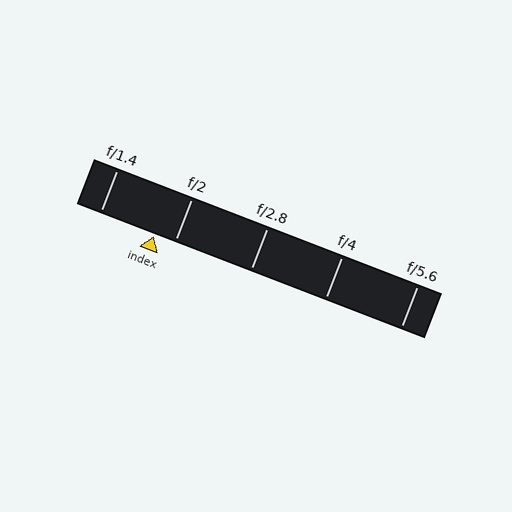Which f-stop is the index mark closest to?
The index mark is closest to f/2.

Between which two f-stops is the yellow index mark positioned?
The index mark is between f/1.4 and f/2.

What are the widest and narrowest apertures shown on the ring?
The widest aperture shown is f/1.4 and the narrowest is f/5.6.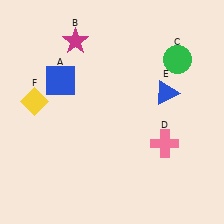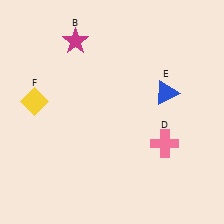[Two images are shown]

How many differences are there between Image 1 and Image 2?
There are 2 differences between the two images.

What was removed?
The green circle (C), the blue square (A) were removed in Image 2.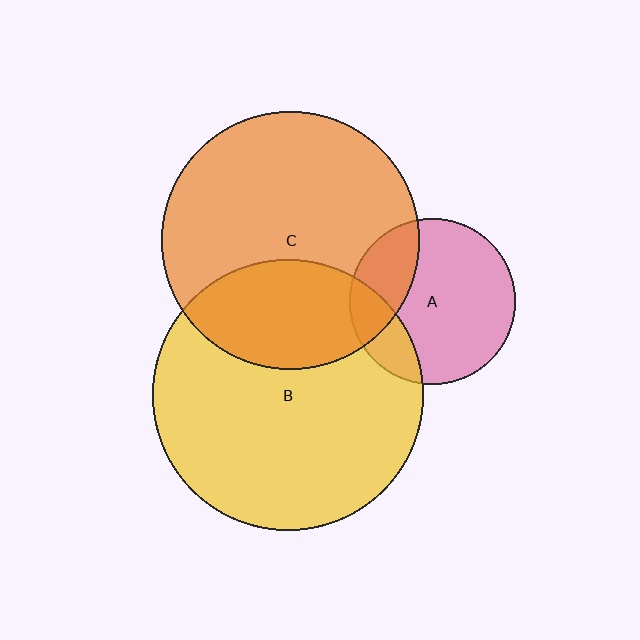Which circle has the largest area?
Circle B (yellow).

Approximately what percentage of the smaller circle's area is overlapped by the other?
Approximately 30%.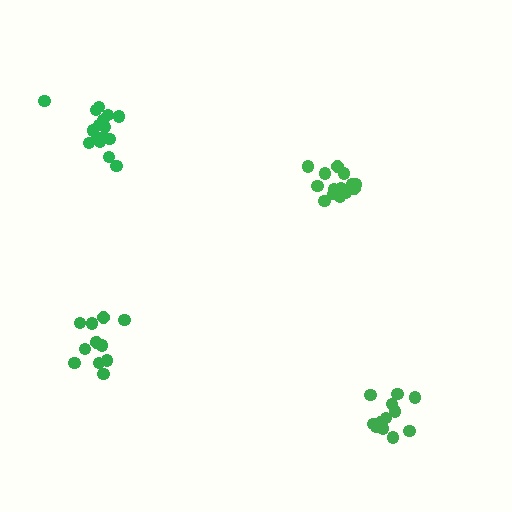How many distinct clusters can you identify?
There are 4 distinct clusters.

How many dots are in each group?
Group 1: 12 dots, Group 2: 12 dots, Group 3: 14 dots, Group 4: 16 dots (54 total).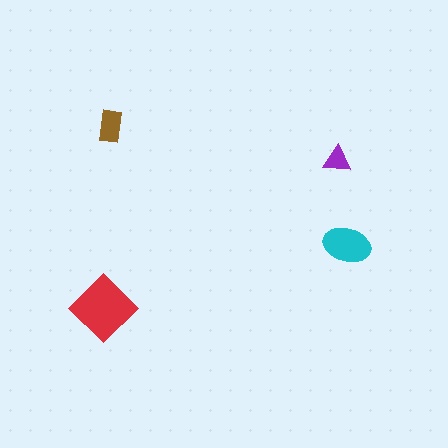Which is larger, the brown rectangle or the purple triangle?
The brown rectangle.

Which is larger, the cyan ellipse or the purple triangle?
The cyan ellipse.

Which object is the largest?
The red diamond.